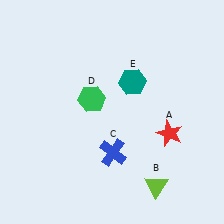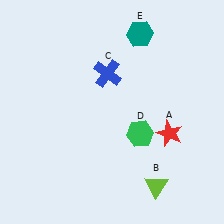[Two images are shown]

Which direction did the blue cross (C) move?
The blue cross (C) moved up.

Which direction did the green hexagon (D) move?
The green hexagon (D) moved right.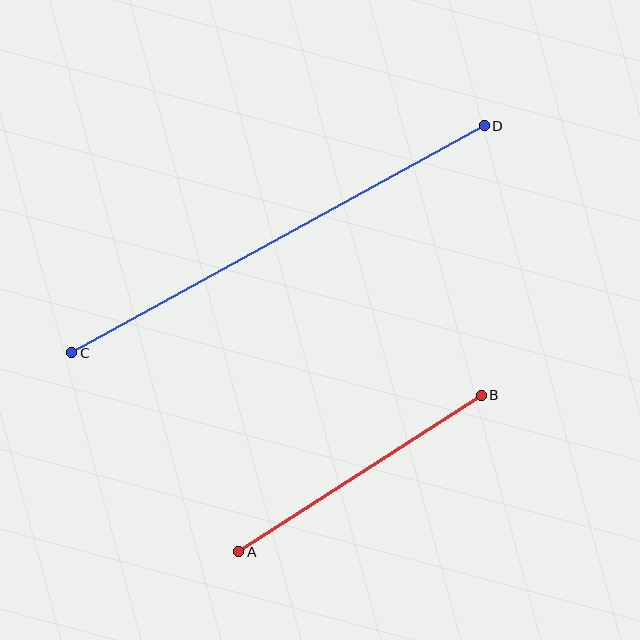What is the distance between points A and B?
The distance is approximately 288 pixels.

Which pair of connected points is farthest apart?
Points C and D are farthest apart.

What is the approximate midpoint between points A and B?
The midpoint is at approximately (360, 473) pixels.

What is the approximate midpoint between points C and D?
The midpoint is at approximately (278, 239) pixels.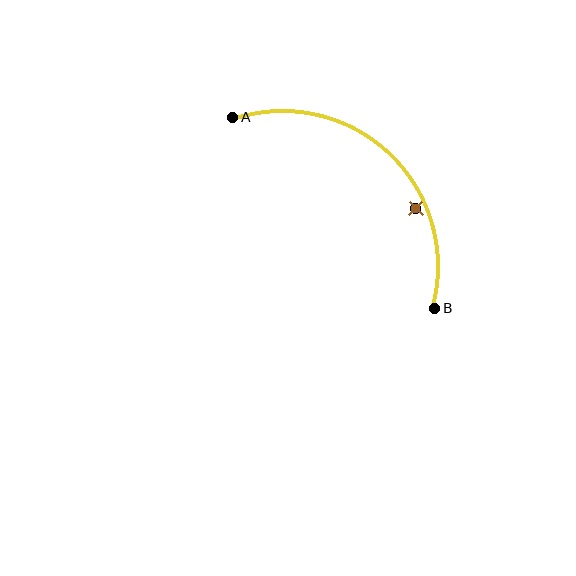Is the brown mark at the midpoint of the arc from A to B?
No — the brown mark does not lie on the arc at all. It sits slightly inside the curve.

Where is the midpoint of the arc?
The arc midpoint is the point on the curve farthest from the straight line joining A and B. It sits above and to the right of that line.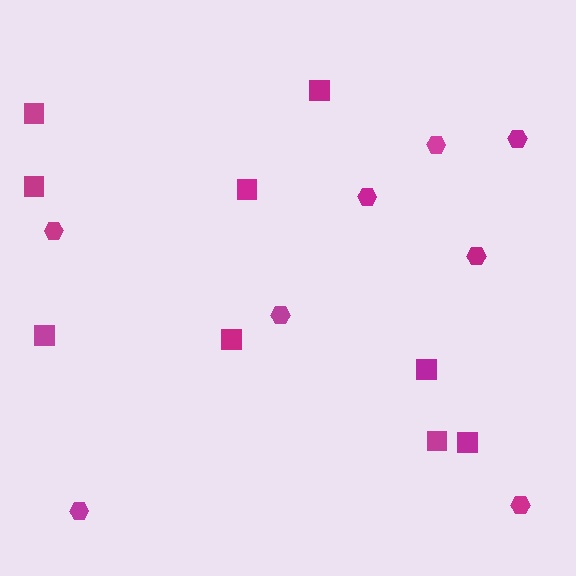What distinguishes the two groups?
There are 2 groups: one group of hexagons (8) and one group of squares (9).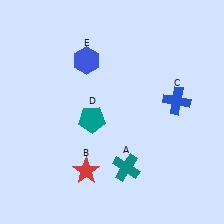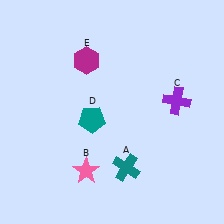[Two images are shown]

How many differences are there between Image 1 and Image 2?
There are 3 differences between the two images.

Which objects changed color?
B changed from red to pink. C changed from blue to purple. E changed from blue to magenta.